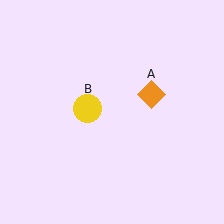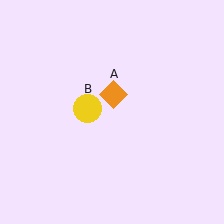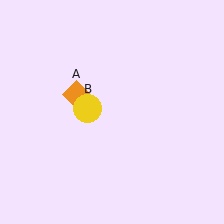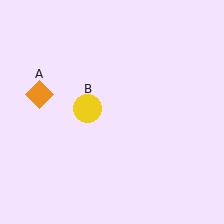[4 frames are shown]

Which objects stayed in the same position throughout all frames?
Yellow circle (object B) remained stationary.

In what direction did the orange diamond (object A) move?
The orange diamond (object A) moved left.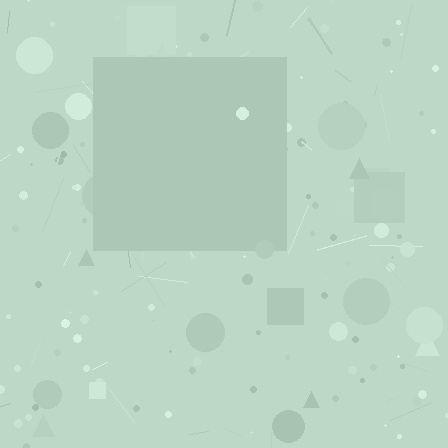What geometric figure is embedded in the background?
A square is embedded in the background.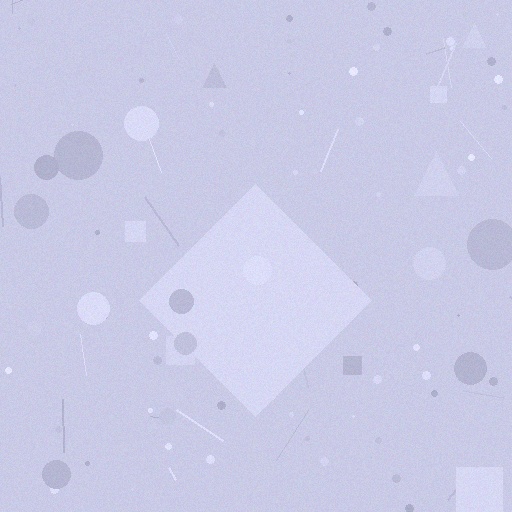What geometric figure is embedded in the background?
A diamond is embedded in the background.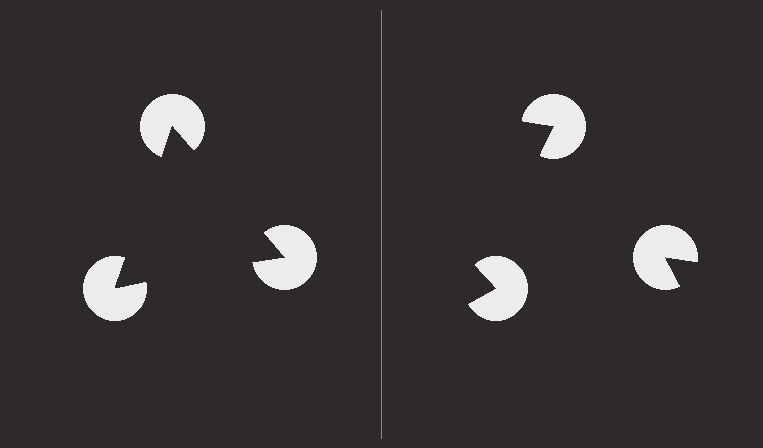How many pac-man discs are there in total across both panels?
6 — 3 on each side.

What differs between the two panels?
The pac-man discs are positioned identically on both sides; only the wedge orientations differ. On the left they align to a triangle; on the right they are misaligned.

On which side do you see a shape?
An illusory triangle appears on the left side. On the right side the wedge cuts are rotated, so no coherent shape forms.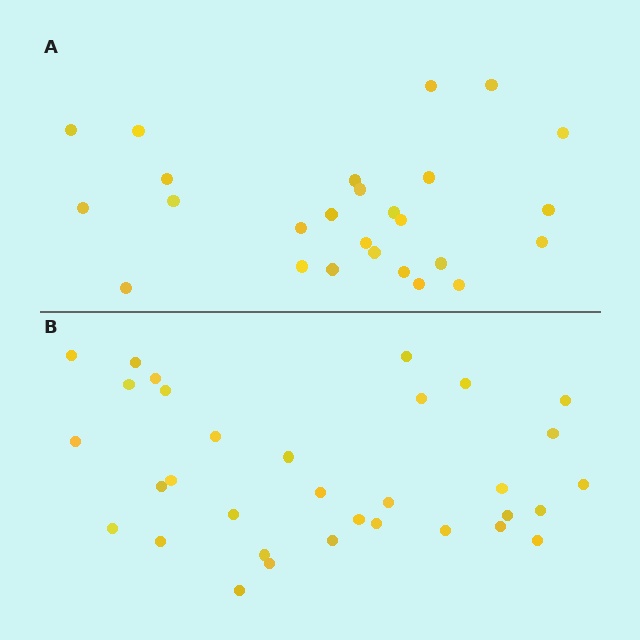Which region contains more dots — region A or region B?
Region B (the bottom region) has more dots.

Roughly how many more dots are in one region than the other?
Region B has roughly 8 or so more dots than region A.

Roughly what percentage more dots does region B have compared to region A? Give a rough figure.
About 25% more.